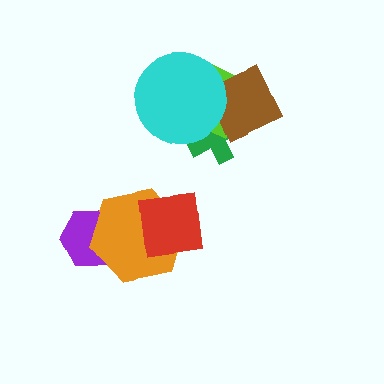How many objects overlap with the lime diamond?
3 objects overlap with the lime diamond.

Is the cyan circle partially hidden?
No, no other shape covers it.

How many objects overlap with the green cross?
3 objects overlap with the green cross.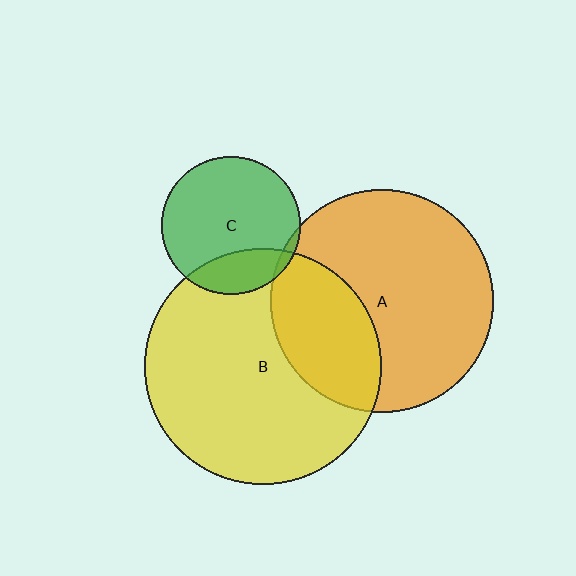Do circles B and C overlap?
Yes.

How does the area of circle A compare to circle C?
Approximately 2.6 times.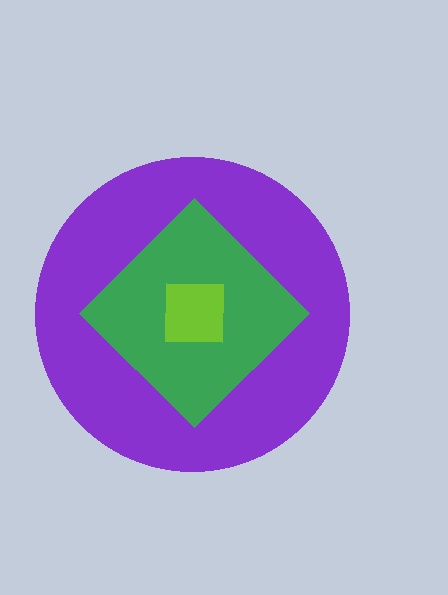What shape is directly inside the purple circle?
The green diamond.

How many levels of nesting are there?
3.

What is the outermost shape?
The purple circle.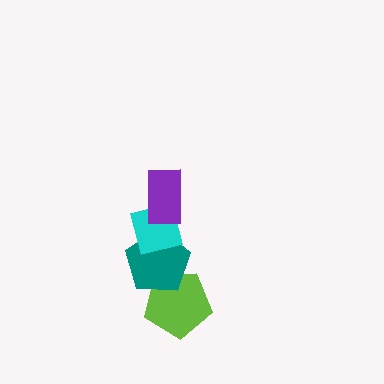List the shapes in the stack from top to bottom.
From top to bottom: the purple rectangle, the cyan square, the teal pentagon, the lime pentagon.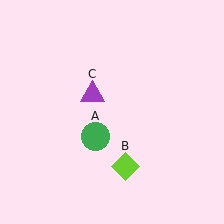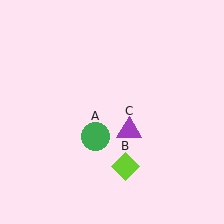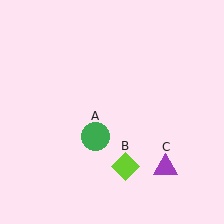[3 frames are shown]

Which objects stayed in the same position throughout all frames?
Green circle (object A) and lime diamond (object B) remained stationary.